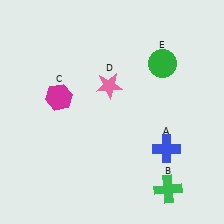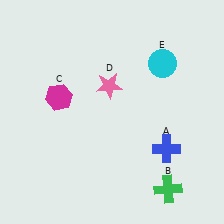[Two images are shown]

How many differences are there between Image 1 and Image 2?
There is 1 difference between the two images.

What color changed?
The circle (E) changed from green in Image 1 to cyan in Image 2.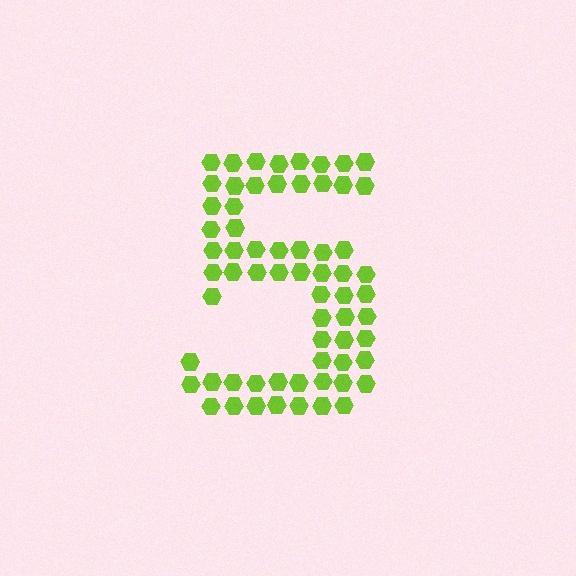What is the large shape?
The large shape is the digit 5.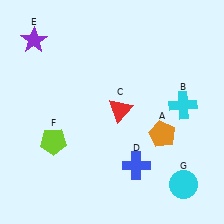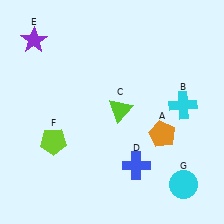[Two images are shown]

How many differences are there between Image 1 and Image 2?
There is 1 difference between the two images.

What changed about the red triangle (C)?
In Image 1, C is red. In Image 2, it changed to lime.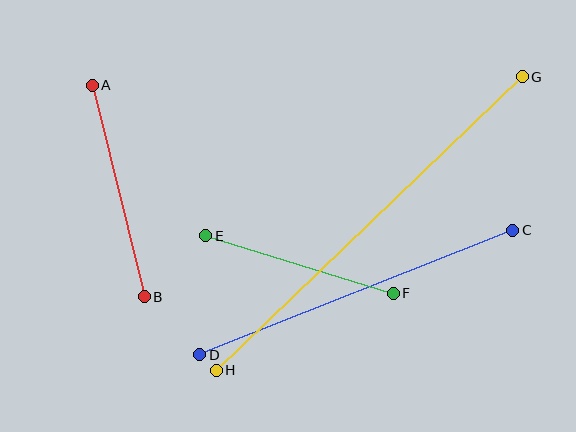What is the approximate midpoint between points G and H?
The midpoint is at approximately (369, 223) pixels.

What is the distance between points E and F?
The distance is approximately 196 pixels.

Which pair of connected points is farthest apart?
Points G and H are farthest apart.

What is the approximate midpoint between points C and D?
The midpoint is at approximately (356, 292) pixels.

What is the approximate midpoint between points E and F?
The midpoint is at approximately (299, 265) pixels.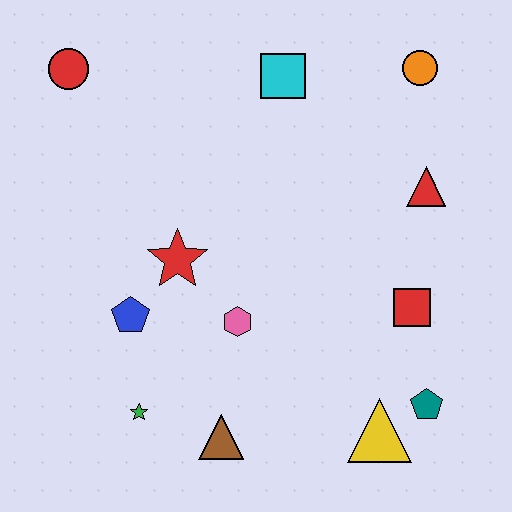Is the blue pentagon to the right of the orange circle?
No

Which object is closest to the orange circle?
The red triangle is closest to the orange circle.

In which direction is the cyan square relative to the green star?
The cyan square is above the green star.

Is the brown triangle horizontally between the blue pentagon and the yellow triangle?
Yes